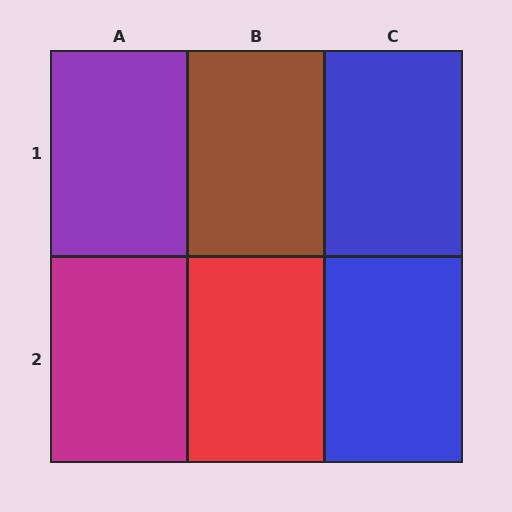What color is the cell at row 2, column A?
Magenta.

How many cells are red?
1 cell is red.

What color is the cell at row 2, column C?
Blue.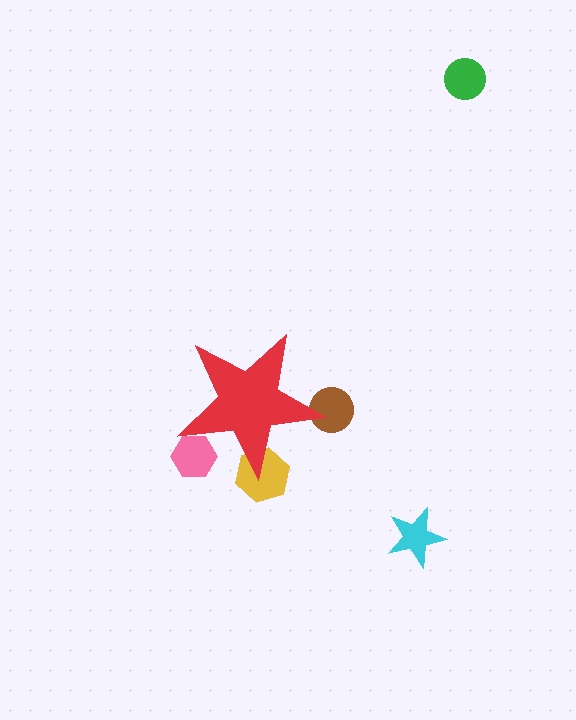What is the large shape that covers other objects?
A red star.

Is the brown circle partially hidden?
Yes, the brown circle is partially hidden behind the red star.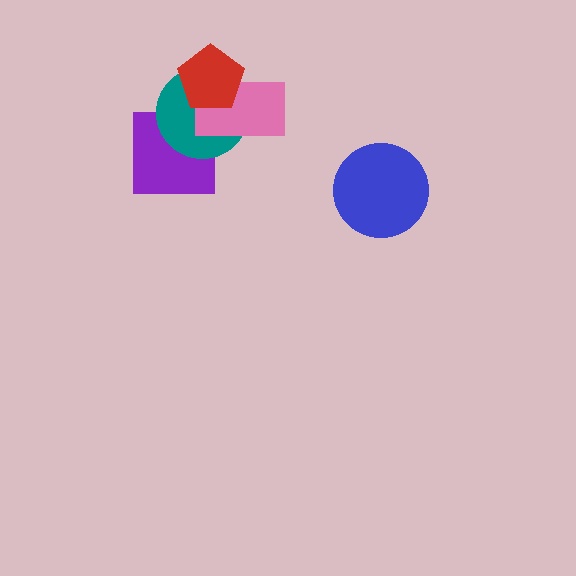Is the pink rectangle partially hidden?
Yes, it is partially covered by another shape.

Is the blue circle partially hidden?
No, no other shape covers it.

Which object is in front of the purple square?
The teal circle is in front of the purple square.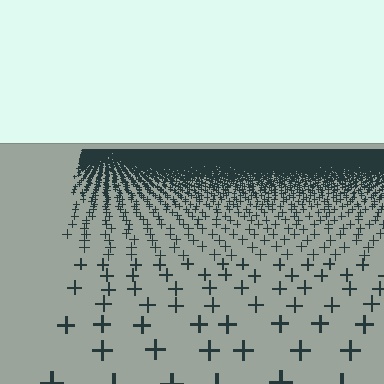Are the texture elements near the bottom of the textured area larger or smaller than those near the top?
Larger. Near the bottom, elements are closer to the viewer and appear at a bigger on-screen size.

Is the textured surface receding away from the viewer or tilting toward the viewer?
The surface is receding away from the viewer. Texture elements get smaller and denser toward the top.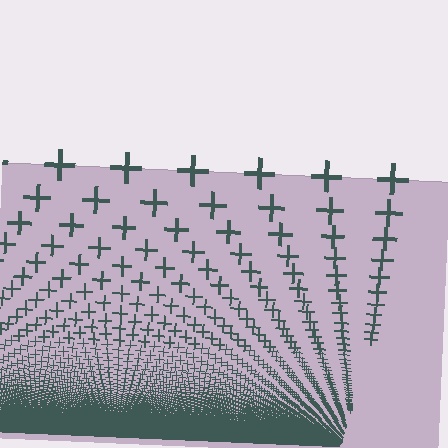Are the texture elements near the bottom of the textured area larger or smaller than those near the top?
Smaller. The gradient is inverted — elements near the bottom are smaller and denser.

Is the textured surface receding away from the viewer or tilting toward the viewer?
The surface appears to tilt toward the viewer. Texture elements get larger and sparser toward the top.